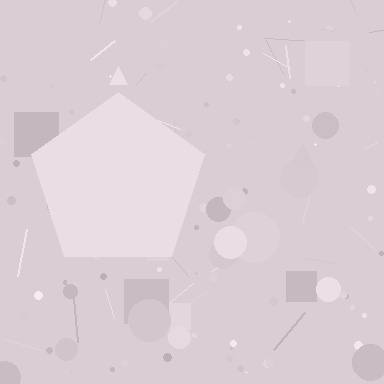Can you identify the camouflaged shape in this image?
The camouflaged shape is a pentagon.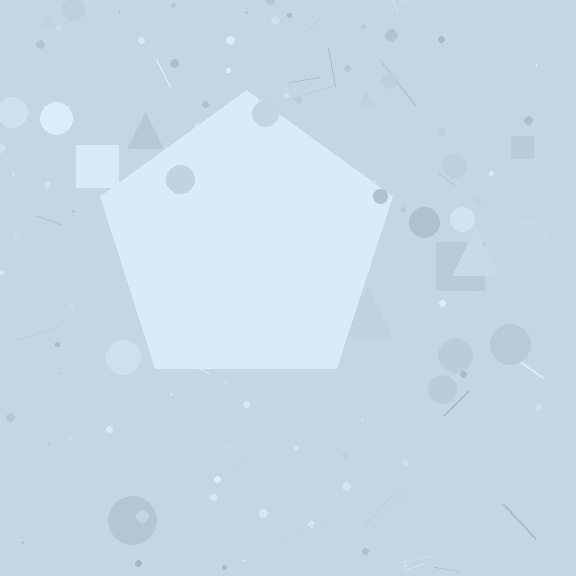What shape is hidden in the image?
A pentagon is hidden in the image.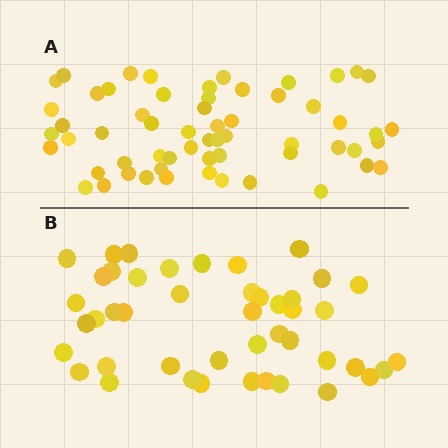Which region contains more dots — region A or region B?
Region A (the top region) has more dots.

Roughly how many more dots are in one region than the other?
Region A has approximately 15 more dots than region B.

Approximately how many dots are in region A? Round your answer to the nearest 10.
About 60 dots. (The exact count is 59, which rounds to 60.)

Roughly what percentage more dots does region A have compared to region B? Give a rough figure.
About 30% more.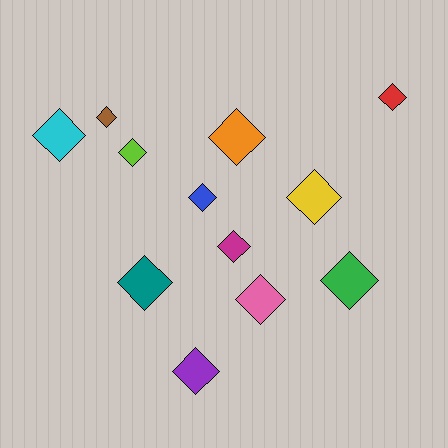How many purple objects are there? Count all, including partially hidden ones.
There is 1 purple object.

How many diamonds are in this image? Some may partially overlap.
There are 12 diamonds.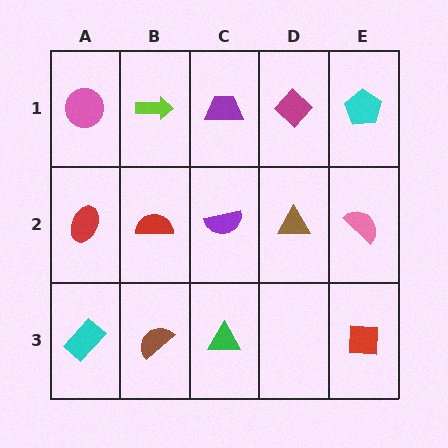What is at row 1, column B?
A lime arrow.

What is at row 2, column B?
A red semicircle.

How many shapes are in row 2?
5 shapes.